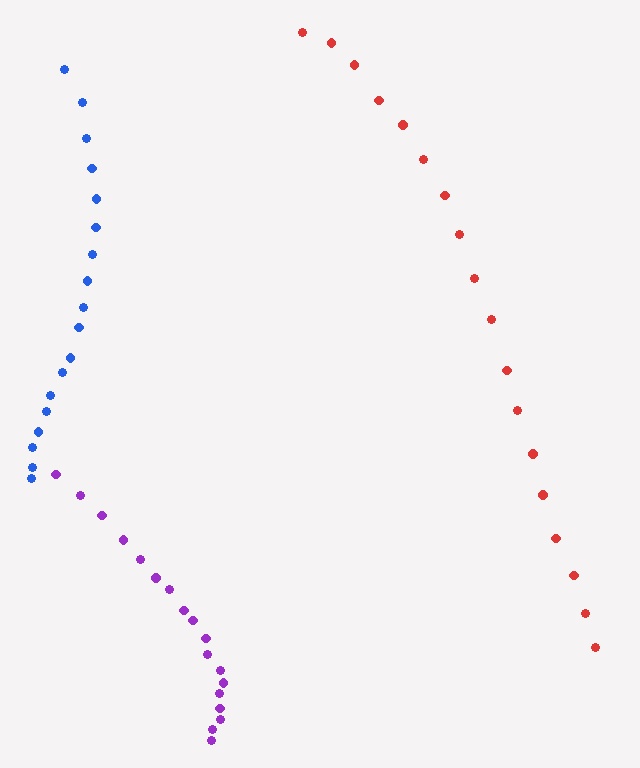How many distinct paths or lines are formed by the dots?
There are 3 distinct paths.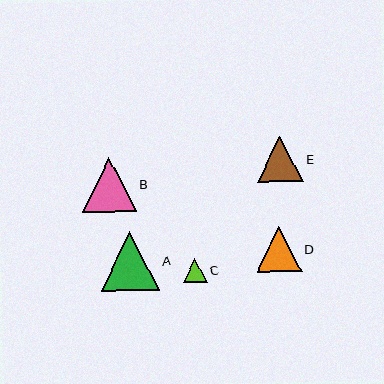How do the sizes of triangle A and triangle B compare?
Triangle A and triangle B are approximately the same size.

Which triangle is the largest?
Triangle A is the largest with a size of approximately 58 pixels.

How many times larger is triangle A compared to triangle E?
Triangle A is approximately 1.3 times the size of triangle E.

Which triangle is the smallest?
Triangle C is the smallest with a size of approximately 24 pixels.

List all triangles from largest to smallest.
From largest to smallest: A, B, E, D, C.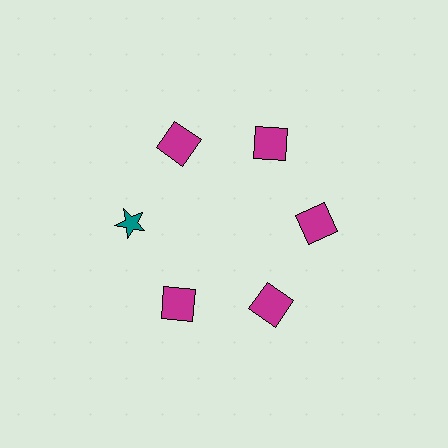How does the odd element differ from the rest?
It differs in both color (teal instead of magenta) and shape (star instead of square).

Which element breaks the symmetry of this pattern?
The teal star at roughly the 9 o'clock position breaks the symmetry. All other shapes are magenta squares.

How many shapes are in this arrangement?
There are 6 shapes arranged in a ring pattern.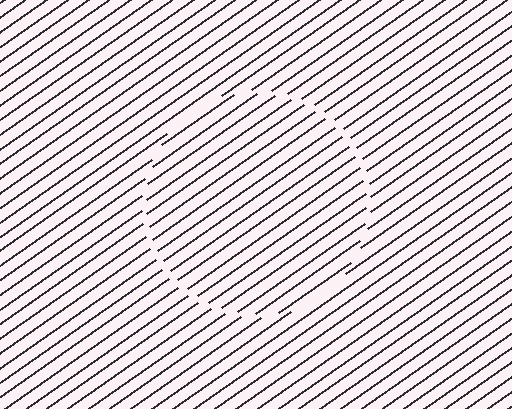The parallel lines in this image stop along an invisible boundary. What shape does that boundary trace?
An illusory circle. The interior of the shape contains the same grating, shifted by half a period — the contour is defined by the phase discontinuity where line-ends from the inner and outer gratings abut.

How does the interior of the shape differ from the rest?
The interior of the shape contains the same grating, shifted by half a period — the contour is defined by the phase discontinuity where line-ends from the inner and outer gratings abut.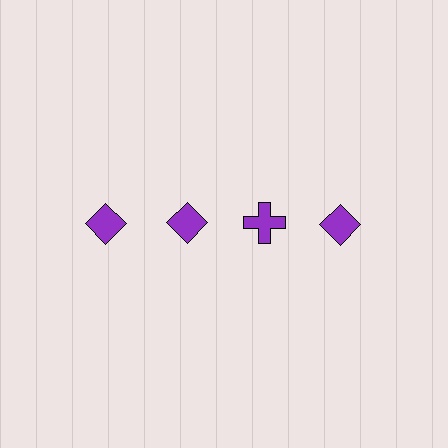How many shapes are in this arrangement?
There are 4 shapes arranged in a grid pattern.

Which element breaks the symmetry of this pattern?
The purple cross in the top row, center column breaks the symmetry. All other shapes are purple diamonds.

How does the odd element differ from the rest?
It has a different shape: cross instead of diamond.